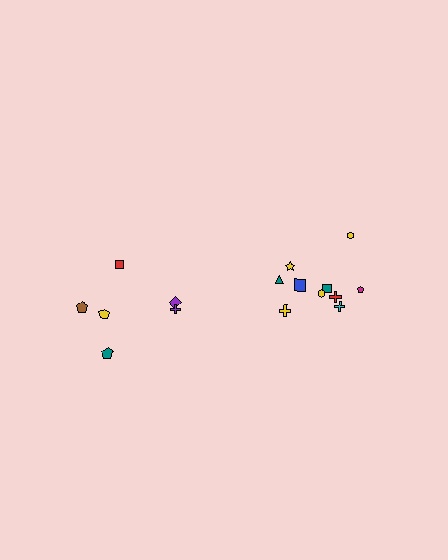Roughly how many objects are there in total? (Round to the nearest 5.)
Roughly 15 objects in total.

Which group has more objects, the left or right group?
The right group.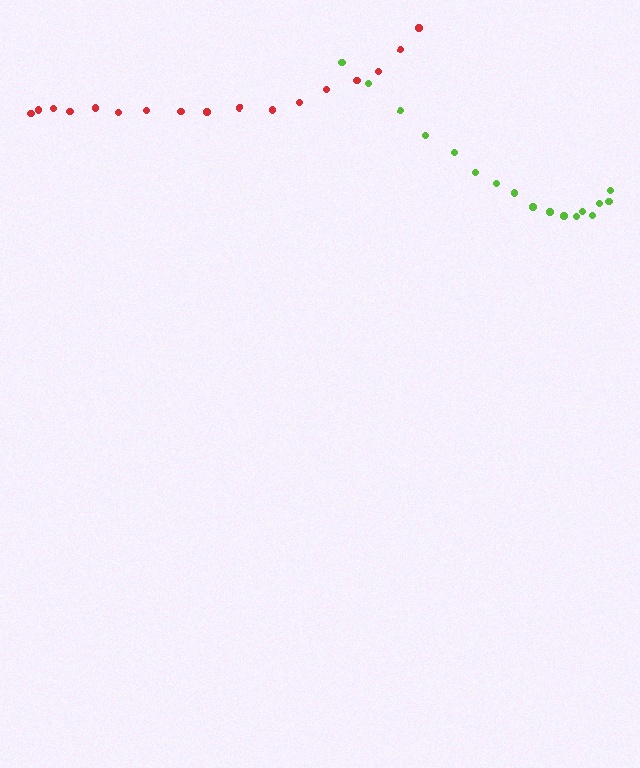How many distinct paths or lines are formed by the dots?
There are 2 distinct paths.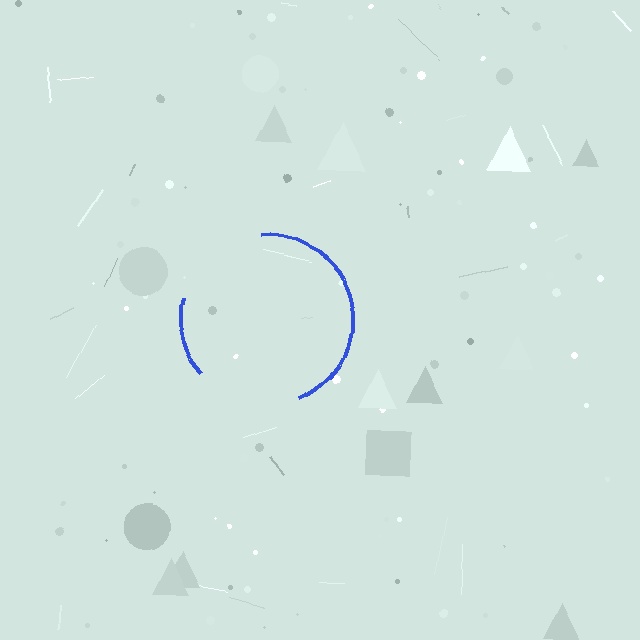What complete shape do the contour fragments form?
The contour fragments form a circle.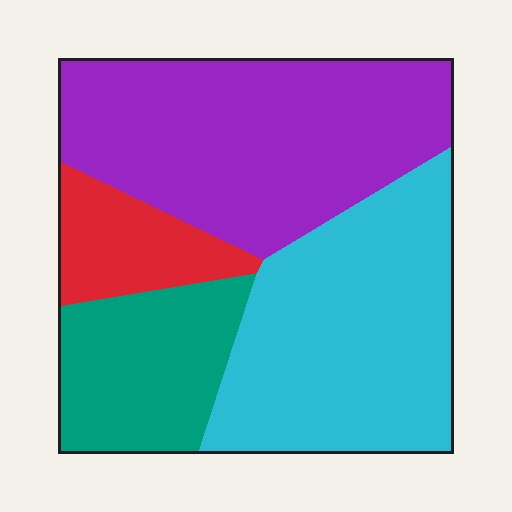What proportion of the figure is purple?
Purple covers about 40% of the figure.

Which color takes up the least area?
Red, at roughly 10%.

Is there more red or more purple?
Purple.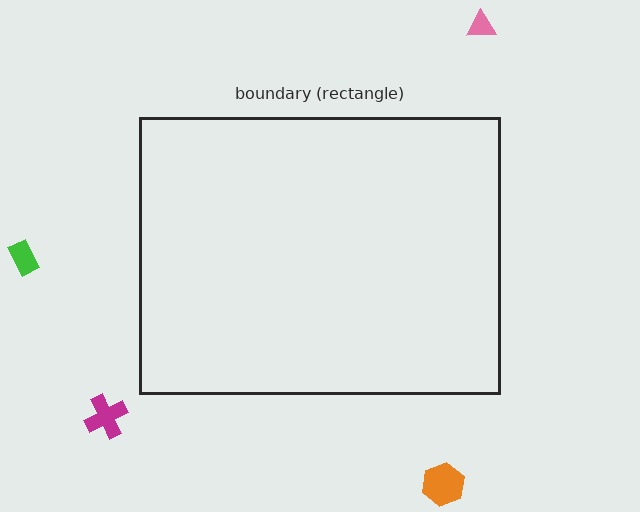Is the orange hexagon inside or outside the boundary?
Outside.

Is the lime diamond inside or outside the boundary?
Outside.